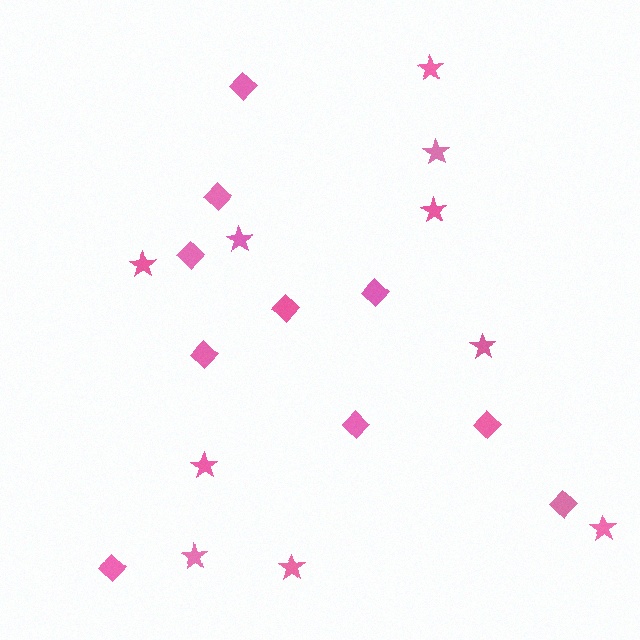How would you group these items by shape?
There are 2 groups: one group of stars (10) and one group of diamonds (10).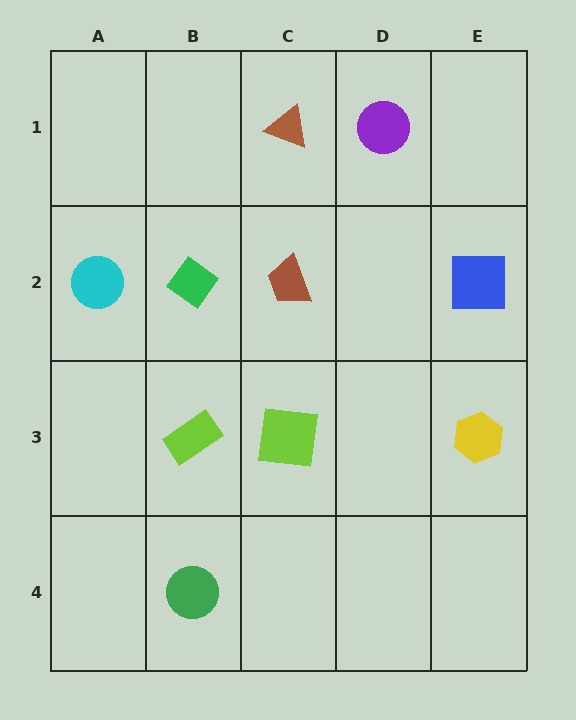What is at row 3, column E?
A yellow hexagon.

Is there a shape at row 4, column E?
No, that cell is empty.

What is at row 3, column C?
A lime square.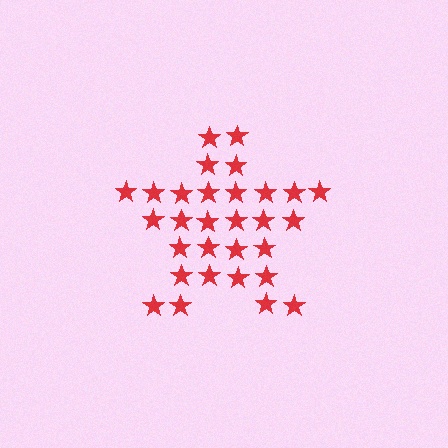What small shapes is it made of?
It is made of small stars.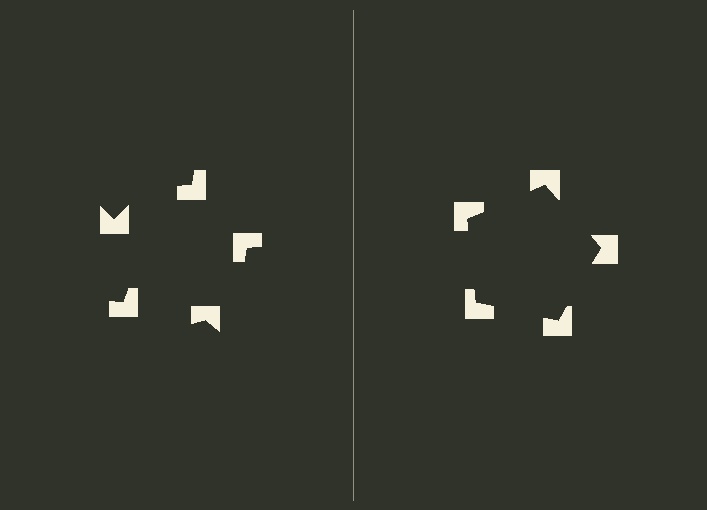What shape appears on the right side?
An illusory pentagon.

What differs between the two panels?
The notched squares are positioned identically on both sides; only the wedge orientations differ. On the right they align to a pentagon; on the left they are misaligned.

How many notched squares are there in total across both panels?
10 — 5 on each side.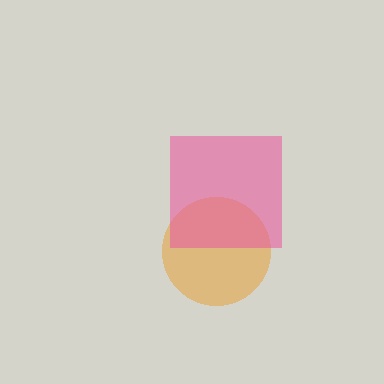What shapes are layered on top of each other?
The layered shapes are: an orange circle, a pink square.